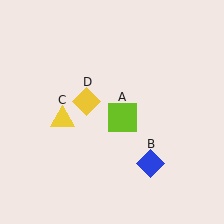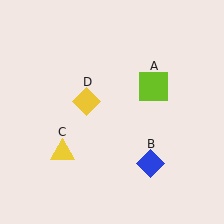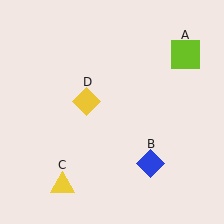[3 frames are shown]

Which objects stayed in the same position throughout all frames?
Blue diamond (object B) and yellow diamond (object D) remained stationary.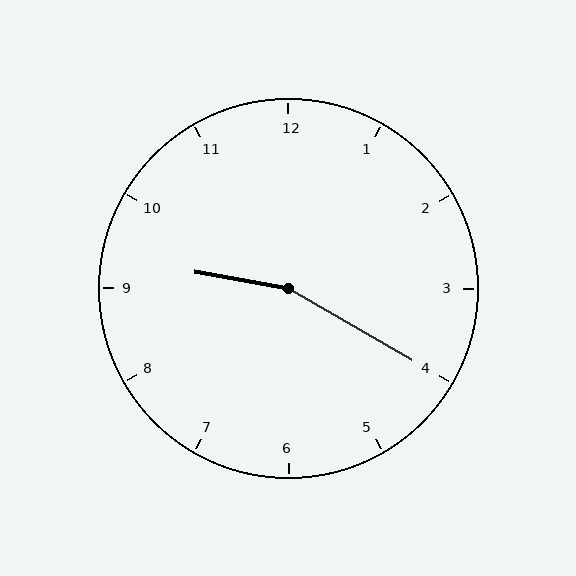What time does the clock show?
9:20.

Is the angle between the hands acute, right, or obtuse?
It is obtuse.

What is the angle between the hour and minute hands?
Approximately 160 degrees.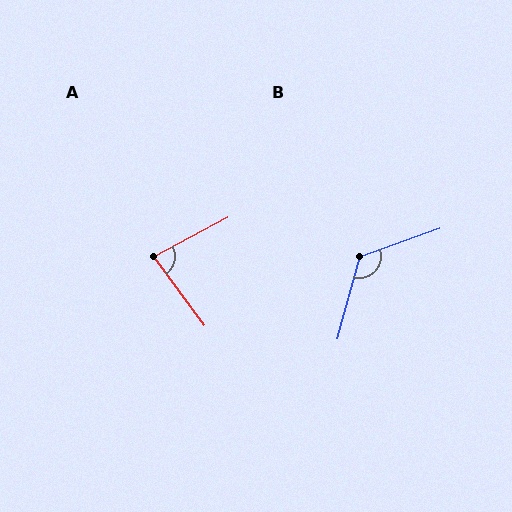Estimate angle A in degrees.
Approximately 82 degrees.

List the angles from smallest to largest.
A (82°), B (125°).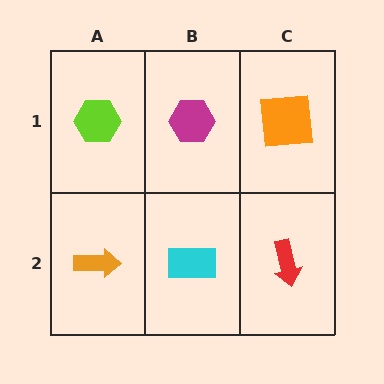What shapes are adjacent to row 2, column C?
An orange square (row 1, column C), a cyan rectangle (row 2, column B).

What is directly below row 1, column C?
A red arrow.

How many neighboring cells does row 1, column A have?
2.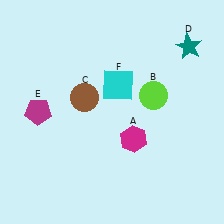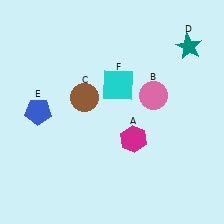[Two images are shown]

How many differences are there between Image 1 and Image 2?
There are 2 differences between the two images.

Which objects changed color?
B changed from lime to pink. E changed from magenta to blue.